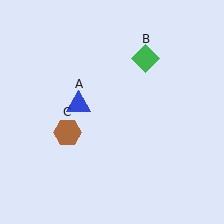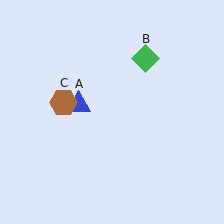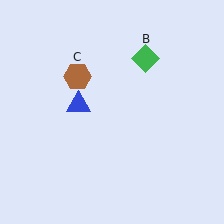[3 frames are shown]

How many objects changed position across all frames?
1 object changed position: brown hexagon (object C).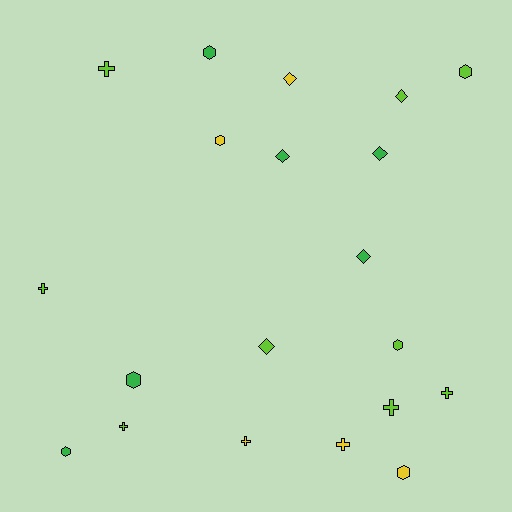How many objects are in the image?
There are 20 objects.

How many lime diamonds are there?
There are 2 lime diamonds.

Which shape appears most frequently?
Cross, with 7 objects.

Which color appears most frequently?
Lime, with 9 objects.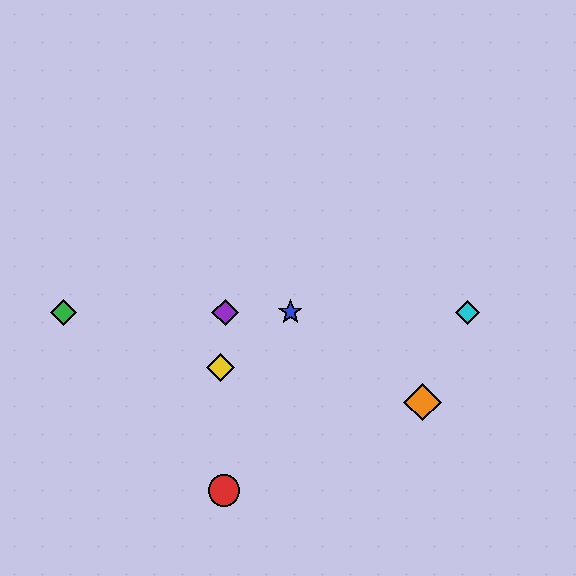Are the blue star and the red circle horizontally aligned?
No, the blue star is at y≈312 and the red circle is at y≈490.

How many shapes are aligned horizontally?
4 shapes (the blue star, the green diamond, the purple diamond, the cyan diamond) are aligned horizontally.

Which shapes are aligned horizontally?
The blue star, the green diamond, the purple diamond, the cyan diamond are aligned horizontally.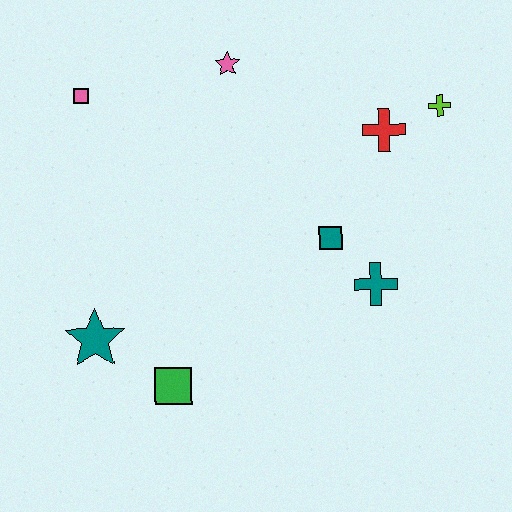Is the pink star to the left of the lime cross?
Yes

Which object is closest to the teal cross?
The teal square is closest to the teal cross.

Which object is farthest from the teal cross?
The pink square is farthest from the teal cross.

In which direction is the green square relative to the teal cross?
The green square is to the left of the teal cross.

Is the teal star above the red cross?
No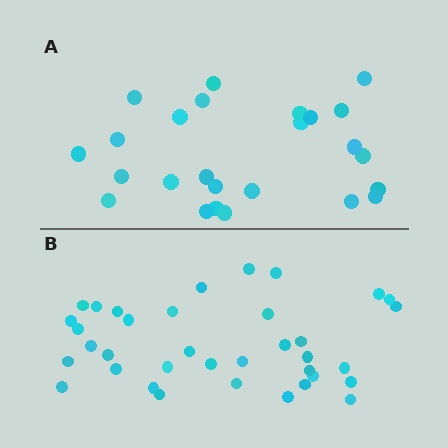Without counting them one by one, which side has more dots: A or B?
Region B (the bottom region) has more dots.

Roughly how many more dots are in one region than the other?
Region B has roughly 12 or so more dots than region A.